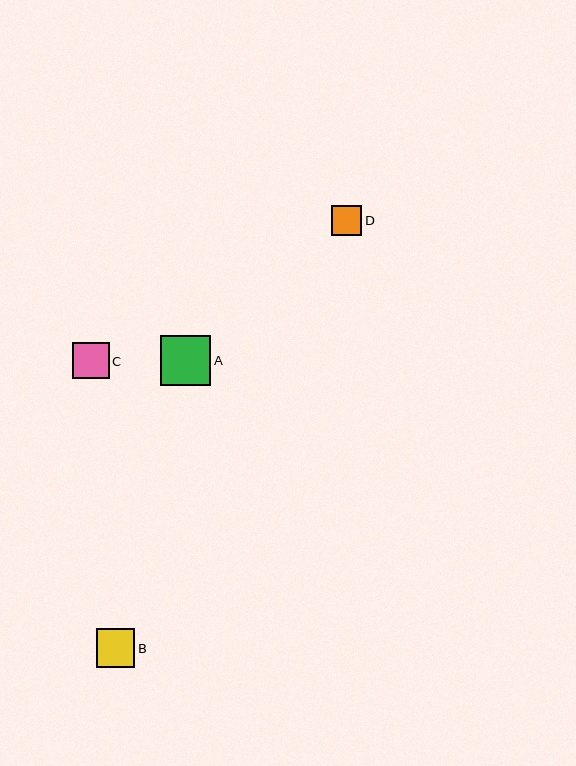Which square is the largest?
Square A is the largest with a size of approximately 50 pixels.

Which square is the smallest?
Square D is the smallest with a size of approximately 30 pixels.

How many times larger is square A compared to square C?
Square A is approximately 1.4 times the size of square C.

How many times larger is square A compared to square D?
Square A is approximately 1.7 times the size of square D.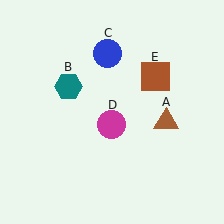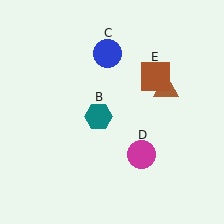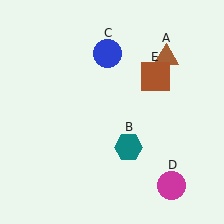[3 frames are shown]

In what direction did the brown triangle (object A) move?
The brown triangle (object A) moved up.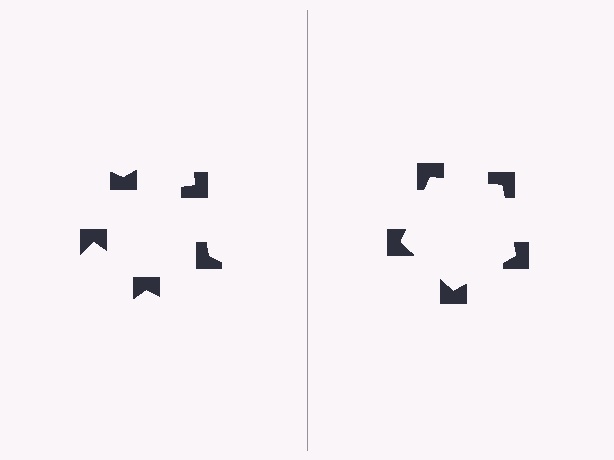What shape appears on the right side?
An illusory pentagon.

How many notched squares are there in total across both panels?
10 — 5 on each side.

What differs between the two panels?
The notched squares are positioned identically on both sides; only the wedge orientations differ. On the right they align to a pentagon; on the left they are misaligned.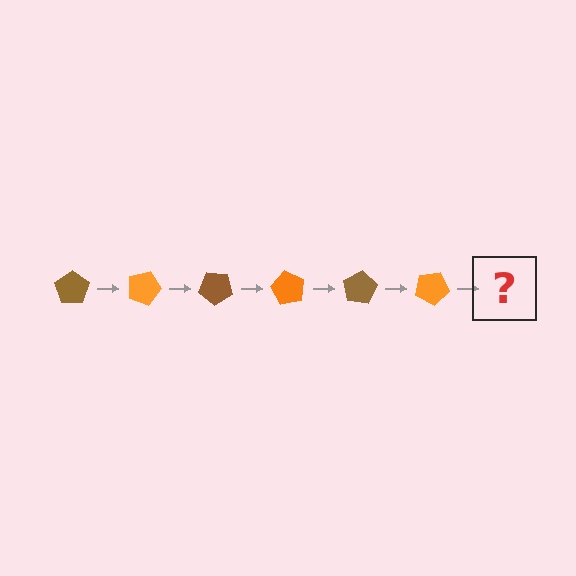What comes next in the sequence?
The next element should be a brown pentagon, rotated 120 degrees from the start.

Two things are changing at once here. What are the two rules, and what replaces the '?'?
The two rules are that it rotates 20 degrees each step and the color cycles through brown and orange. The '?' should be a brown pentagon, rotated 120 degrees from the start.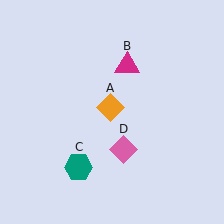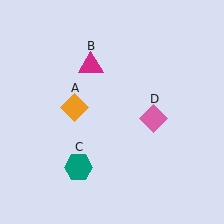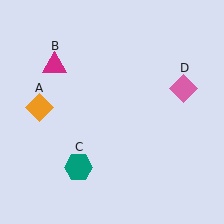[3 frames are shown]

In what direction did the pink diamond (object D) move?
The pink diamond (object D) moved up and to the right.